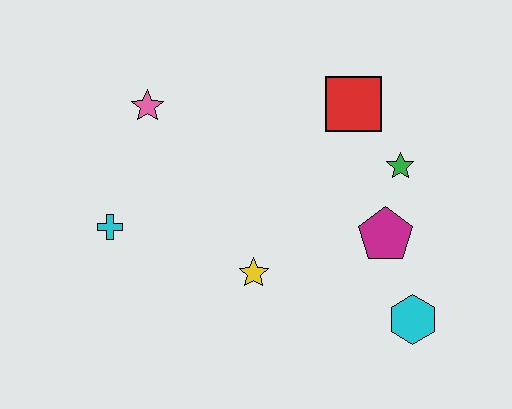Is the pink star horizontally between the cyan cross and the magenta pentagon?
Yes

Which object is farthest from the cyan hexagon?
The pink star is farthest from the cyan hexagon.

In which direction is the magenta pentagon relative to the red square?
The magenta pentagon is below the red square.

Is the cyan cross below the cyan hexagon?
No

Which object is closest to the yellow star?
The magenta pentagon is closest to the yellow star.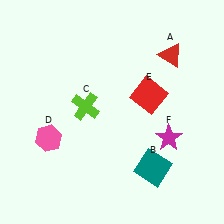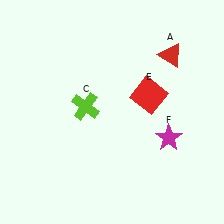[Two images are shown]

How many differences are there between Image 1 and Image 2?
There are 2 differences between the two images.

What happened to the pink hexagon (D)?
The pink hexagon (D) was removed in Image 2. It was in the bottom-left area of Image 1.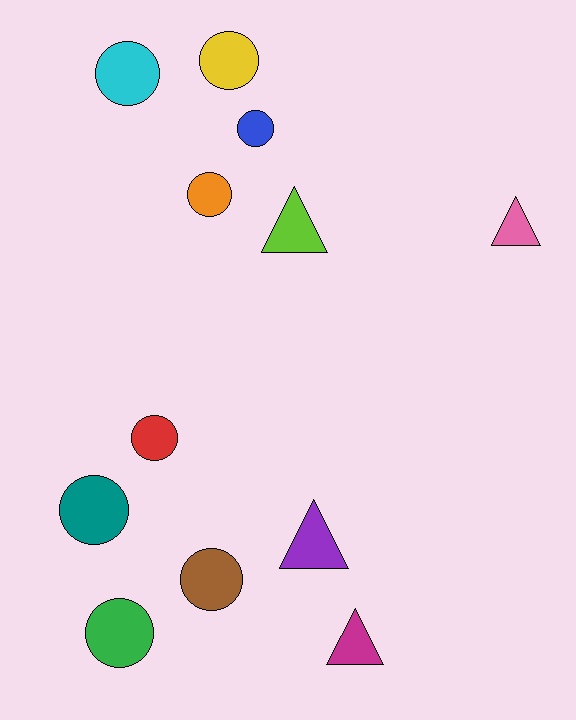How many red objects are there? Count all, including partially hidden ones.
There is 1 red object.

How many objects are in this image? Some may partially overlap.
There are 12 objects.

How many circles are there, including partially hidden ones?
There are 8 circles.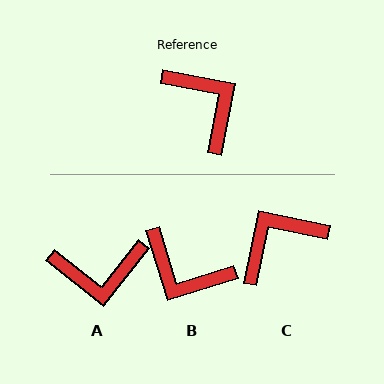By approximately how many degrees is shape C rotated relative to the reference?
Approximately 89 degrees counter-clockwise.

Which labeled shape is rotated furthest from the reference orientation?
B, about 152 degrees away.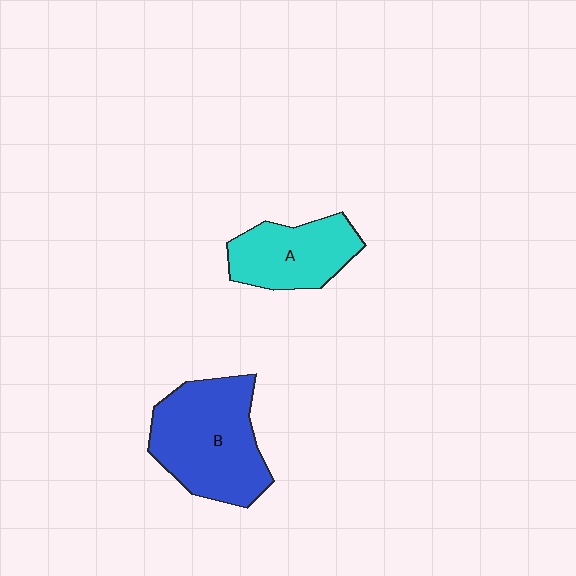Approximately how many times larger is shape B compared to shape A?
Approximately 1.5 times.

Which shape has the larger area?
Shape B (blue).